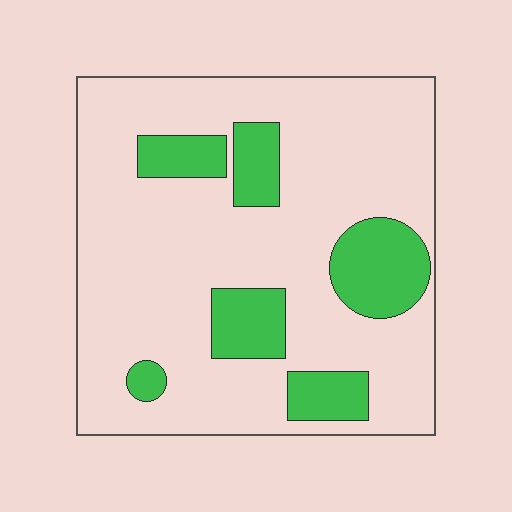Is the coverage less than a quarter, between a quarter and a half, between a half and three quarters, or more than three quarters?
Less than a quarter.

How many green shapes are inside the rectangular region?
6.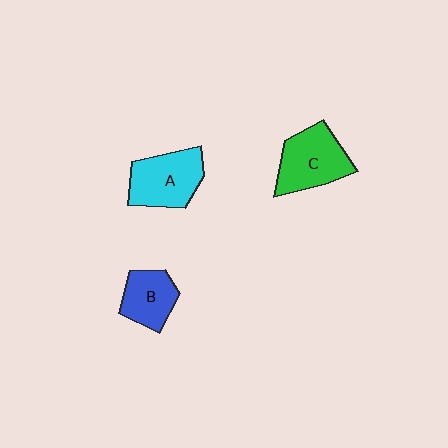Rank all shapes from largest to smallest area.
From largest to smallest: C (green), A (cyan), B (blue).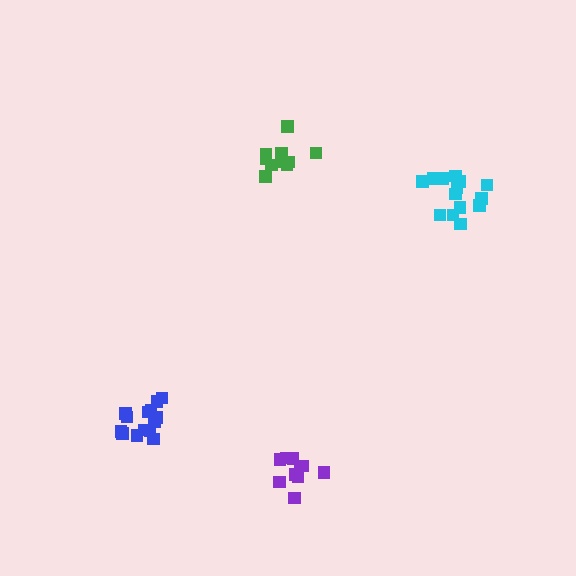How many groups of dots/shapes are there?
There are 4 groups.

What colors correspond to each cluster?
The clusters are colored: cyan, green, purple, blue.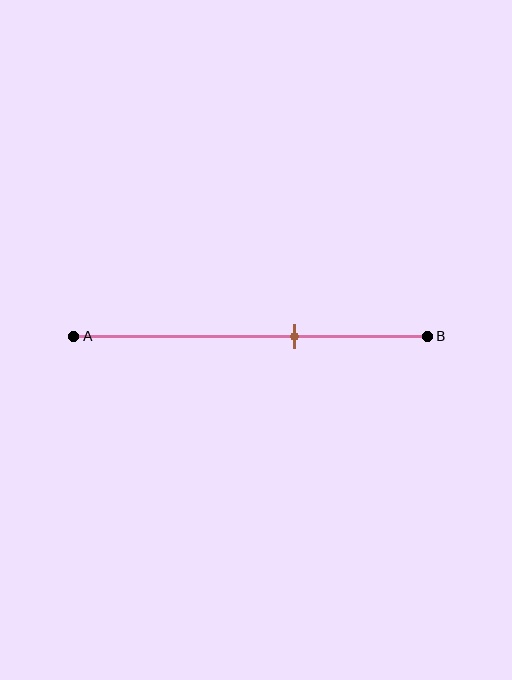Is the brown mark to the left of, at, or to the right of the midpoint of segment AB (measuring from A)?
The brown mark is to the right of the midpoint of segment AB.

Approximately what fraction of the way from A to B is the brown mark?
The brown mark is approximately 60% of the way from A to B.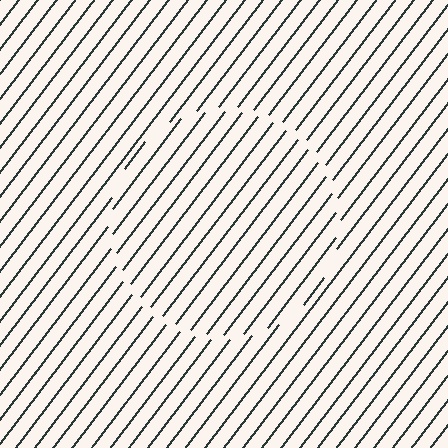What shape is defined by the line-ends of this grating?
An illusory circle. The interior of the shape contains the same grating, shifted by half a period — the contour is defined by the phase discontinuity where line-ends from the inner and outer gratings abut.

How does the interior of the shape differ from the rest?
The interior of the shape contains the same grating, shifted by half a period — the contour is defined by the phase discontinuity where line-ends from the inner and outer gratings abut.